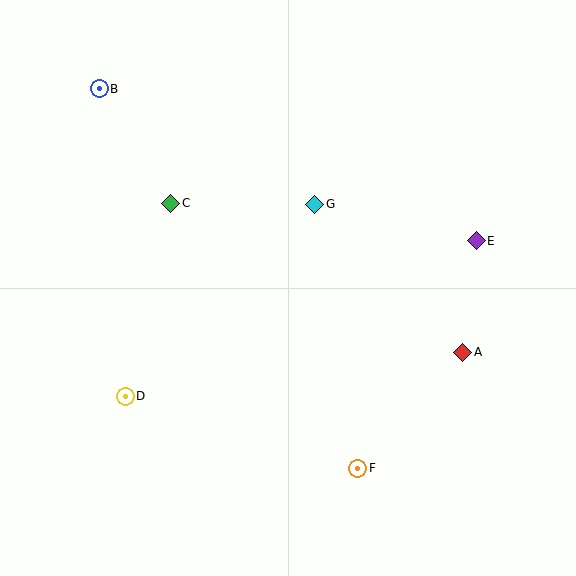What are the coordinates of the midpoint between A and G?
The midpoint between A and G is at (389, 278).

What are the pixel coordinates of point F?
Point F is at (358, 468).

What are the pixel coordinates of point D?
Point D is at (125, 396).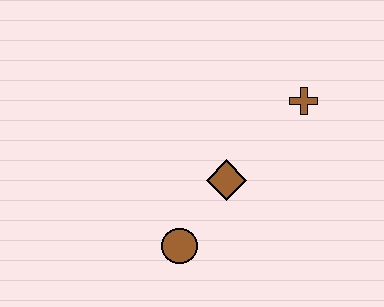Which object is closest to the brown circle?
The brown diamond is closest to the brown circle.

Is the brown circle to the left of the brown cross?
Yes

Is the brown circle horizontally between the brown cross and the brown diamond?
No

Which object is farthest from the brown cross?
The brown circle is farthest from the brown cross.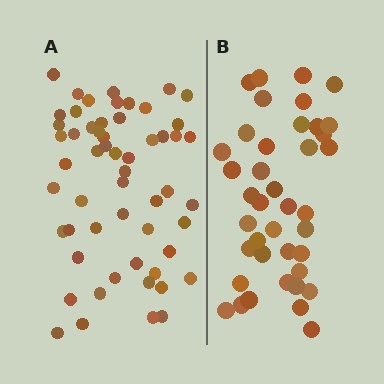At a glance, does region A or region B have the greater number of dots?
Region A (the left region) has more dots.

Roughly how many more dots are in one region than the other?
Region A has approximately 15 more dots than region B.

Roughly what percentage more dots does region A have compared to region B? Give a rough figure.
About 40% more.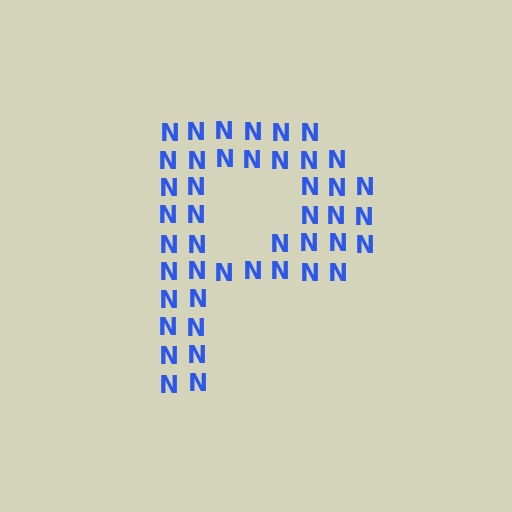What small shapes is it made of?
It is made of small letter N's.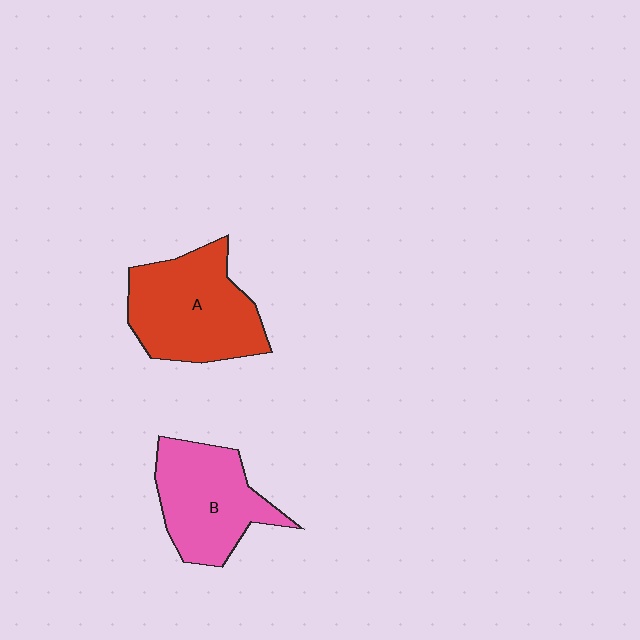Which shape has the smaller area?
Shape B (pink).